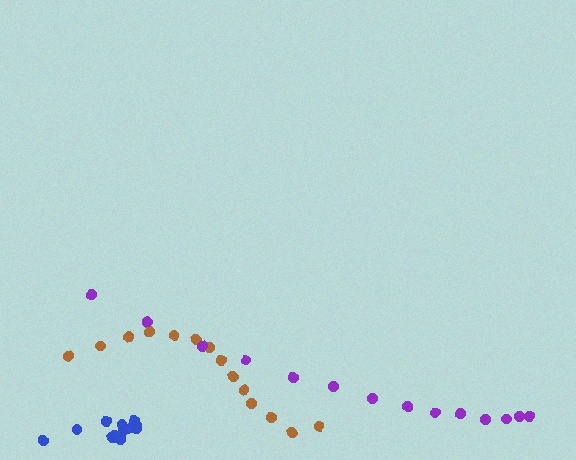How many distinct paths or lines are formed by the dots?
There are 3 distinct paths.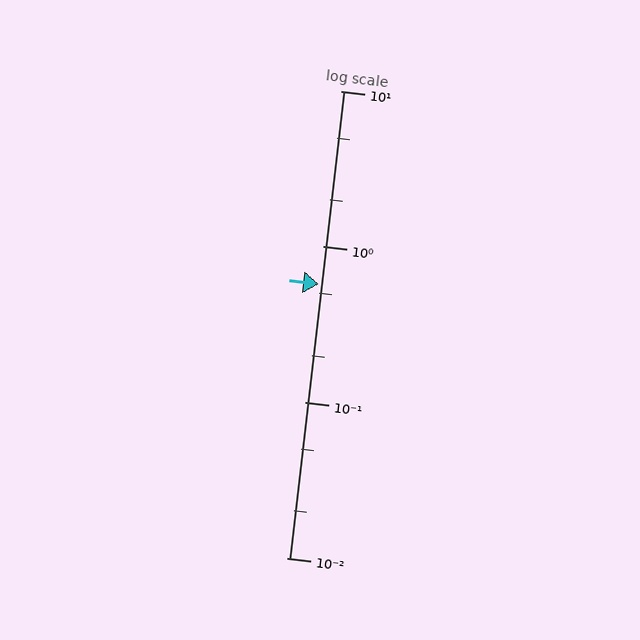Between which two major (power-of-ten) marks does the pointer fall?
The pointer is between 0.1 and 1.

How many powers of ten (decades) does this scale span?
The scale spans 3 decades, from 0.01 to 10.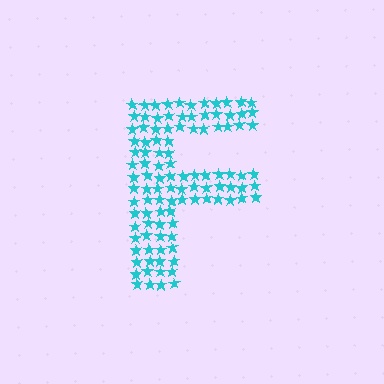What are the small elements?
The small elements are stars.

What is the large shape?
The large shape is the letter F.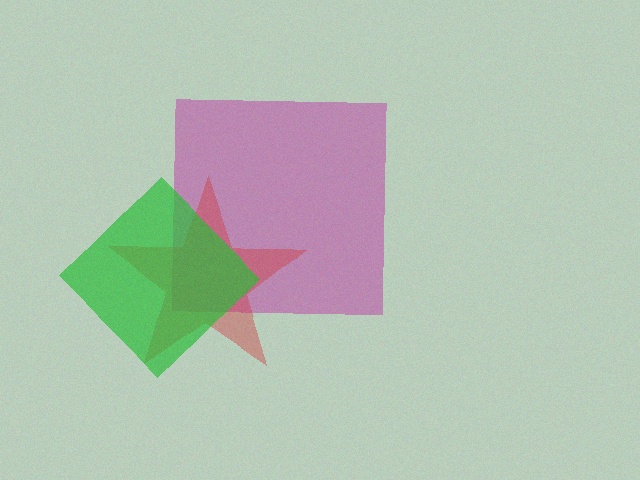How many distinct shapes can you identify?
There are 3 distinct shapes: a magenta square, a red star, a green diamond.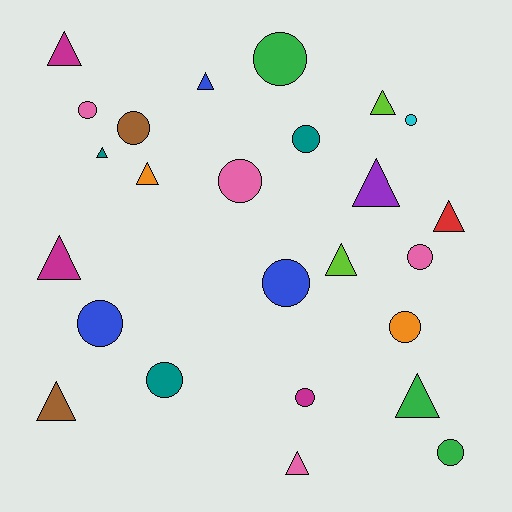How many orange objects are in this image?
There are 2 orange objects.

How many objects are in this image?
There are 25 objects.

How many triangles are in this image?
There are 12 triangles.